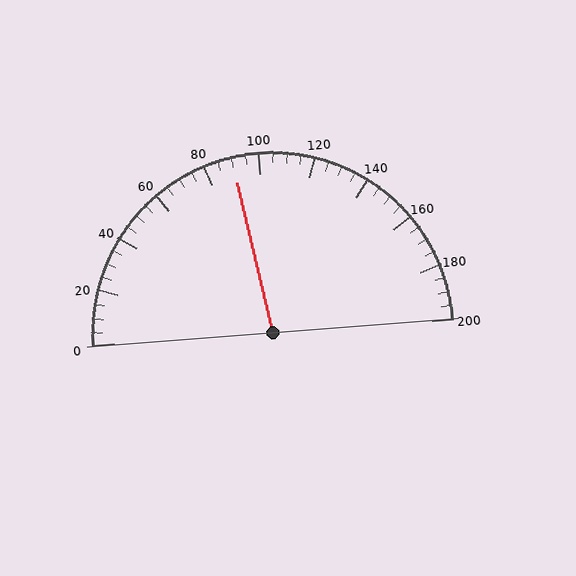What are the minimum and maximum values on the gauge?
The gauge ranges from 0 to 200.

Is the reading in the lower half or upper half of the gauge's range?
The reading is in the lower half of the range (0 to 200).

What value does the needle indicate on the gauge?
The needle indicates approximately 90.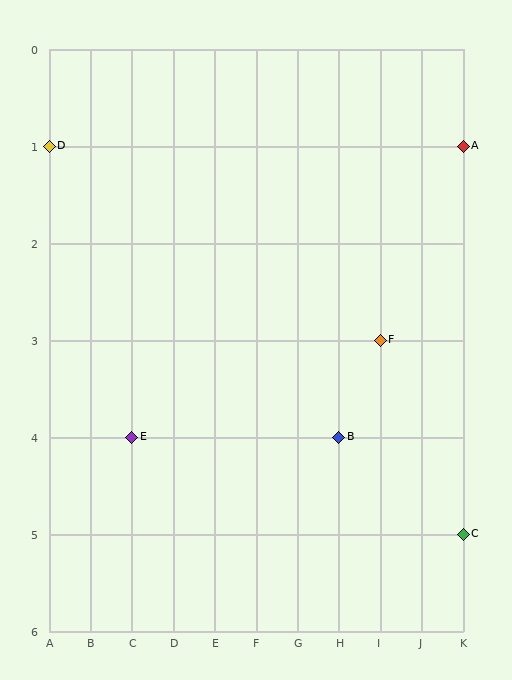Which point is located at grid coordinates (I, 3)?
Point F is at (I, 3).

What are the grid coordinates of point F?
Point F is at grid coordinates (I, 3).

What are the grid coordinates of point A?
Point A is at grid coordinates (K, 1).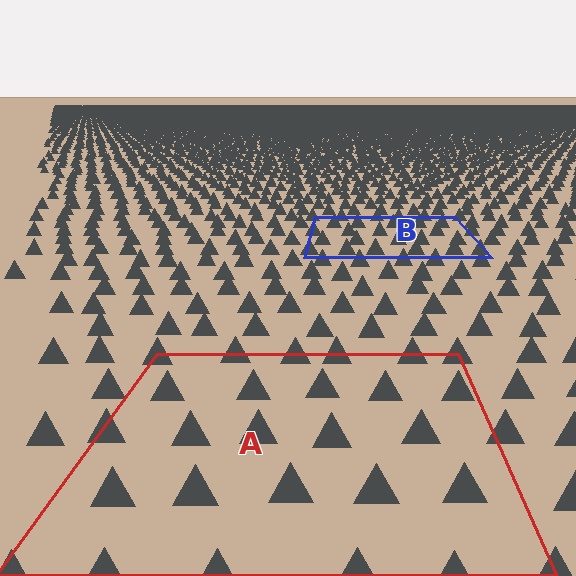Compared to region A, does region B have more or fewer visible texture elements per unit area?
Region B has more texture elements per unit area — they are packed more densely because it is farther away.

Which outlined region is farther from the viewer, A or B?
Region B is farther from the viewer — the texture elements inside it appear smaller and more densely packed.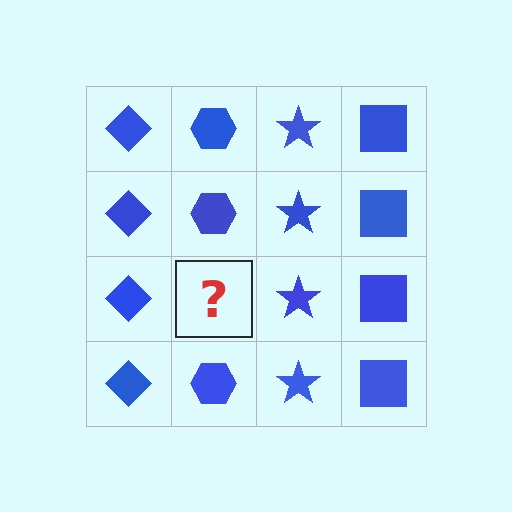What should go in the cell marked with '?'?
The missing cell should contain a blue hexagon.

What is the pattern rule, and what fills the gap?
The rule is that each column has a consistent shape. The gap should be filled with a blue hexagon.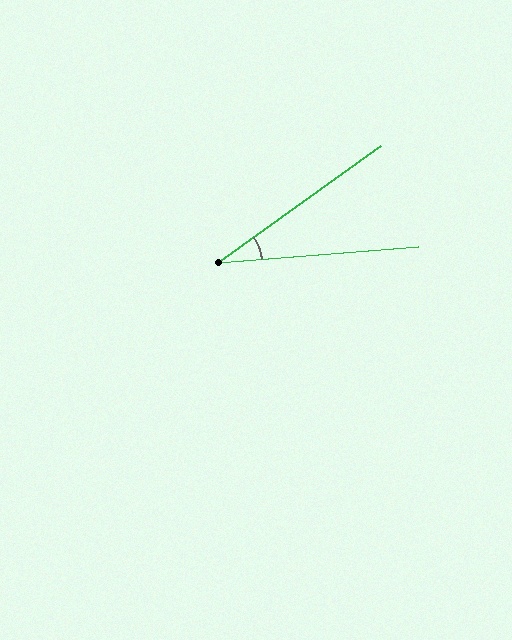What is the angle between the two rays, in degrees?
Approximately 31 degrees.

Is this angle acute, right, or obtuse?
It is acute.